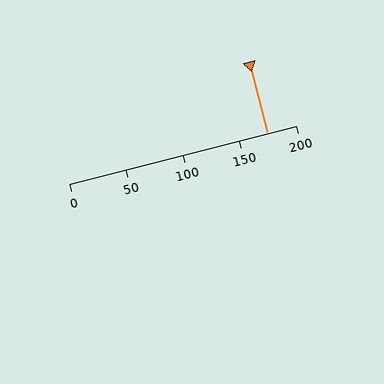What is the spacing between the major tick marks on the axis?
The major ticks are spaced 50 apart.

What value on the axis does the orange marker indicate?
The marker indicates approximately 175.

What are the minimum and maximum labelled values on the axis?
The axis runs from 0 to 200.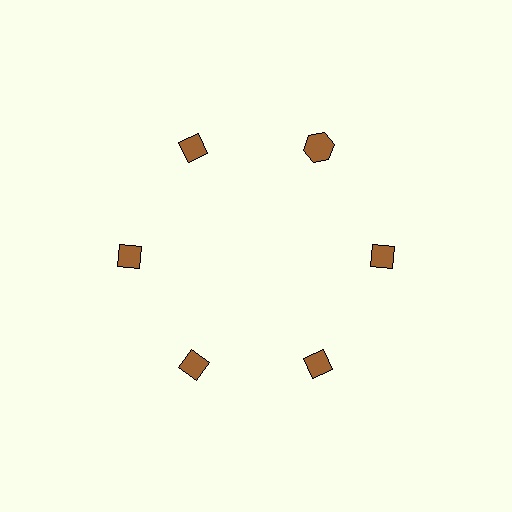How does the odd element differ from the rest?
It has a different shape: hexagon instead of diamond.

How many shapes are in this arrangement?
There are 6 shapes arranged in a ring pattern.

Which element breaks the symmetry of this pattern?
The brown hexagon at roughly the 1 o'clock position breaks the symmetry. All other shapes are brown diamonds.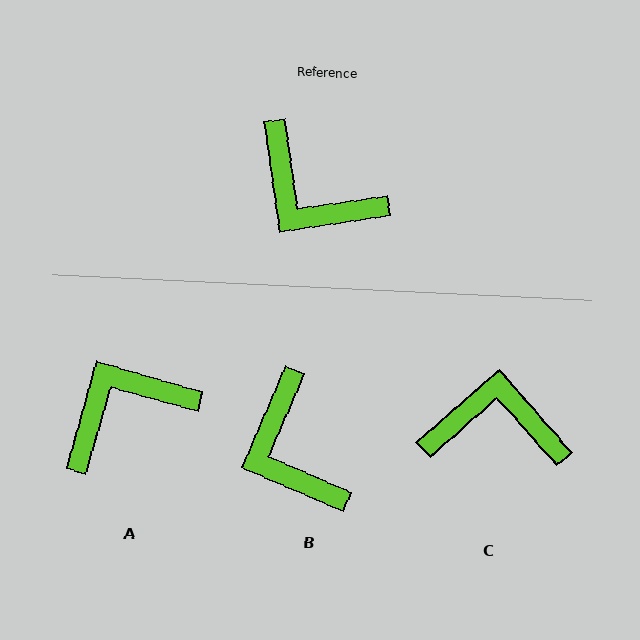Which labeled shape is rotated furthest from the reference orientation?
C, about 147 degrees away.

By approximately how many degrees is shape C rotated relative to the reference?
Approximately 147 degrees clockwise.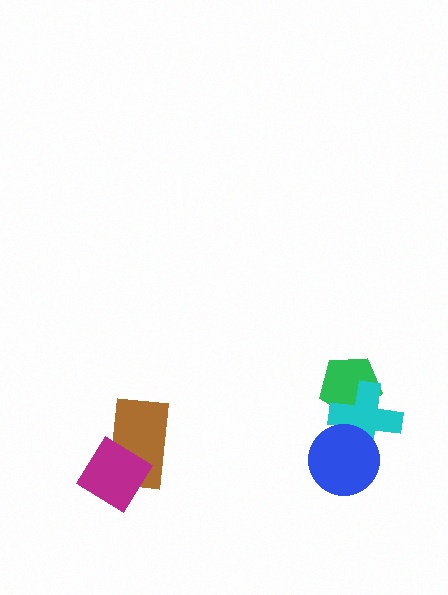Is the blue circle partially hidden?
No, no other shape covers it.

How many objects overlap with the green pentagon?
1 object overlaps with the green pentagon.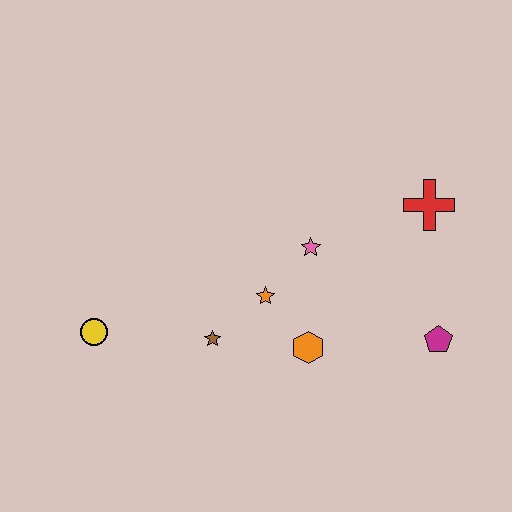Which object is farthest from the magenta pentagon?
The yellow circle is farthest from the magenta pentagon.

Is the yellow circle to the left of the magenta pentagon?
Yes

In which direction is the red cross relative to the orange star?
The red cross is to the right of the orange star.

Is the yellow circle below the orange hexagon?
No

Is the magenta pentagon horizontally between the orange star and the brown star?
No